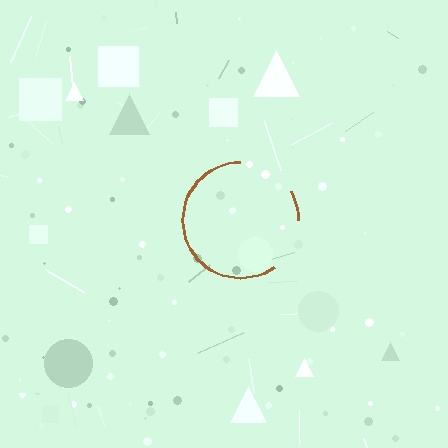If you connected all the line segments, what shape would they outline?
They would outline a circle.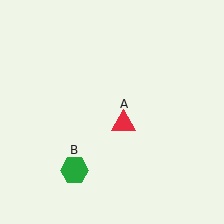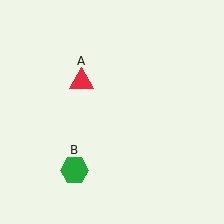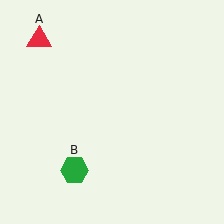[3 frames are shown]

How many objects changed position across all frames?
1 object changed position: red triangle (object A).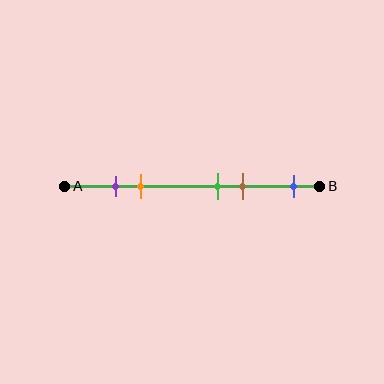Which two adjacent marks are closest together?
The purple and orange marks are the closest adjacent pair.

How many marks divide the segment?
There are 5 marks dividing the segment.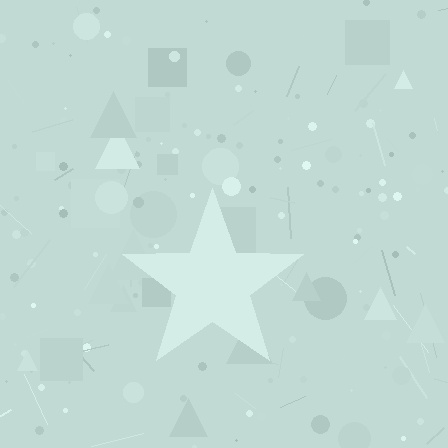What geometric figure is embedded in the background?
A star is embedded in the background.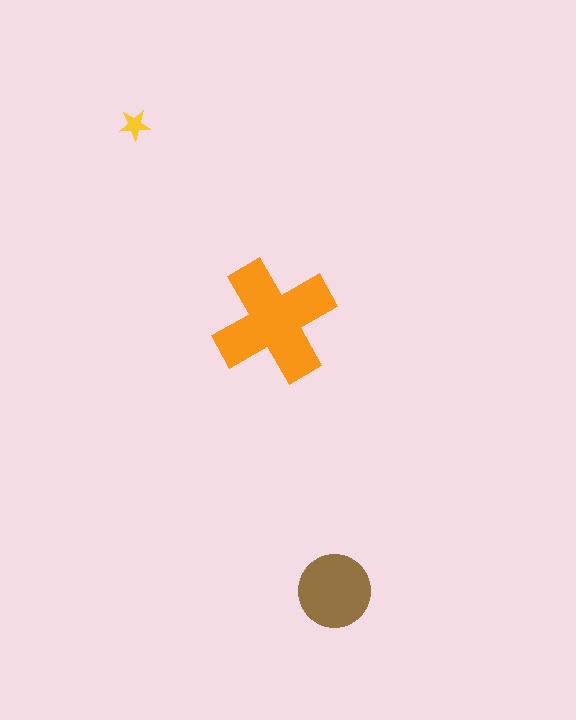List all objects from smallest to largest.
The yellow star, the brown circle, the orange cross.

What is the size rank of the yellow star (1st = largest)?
3rd.